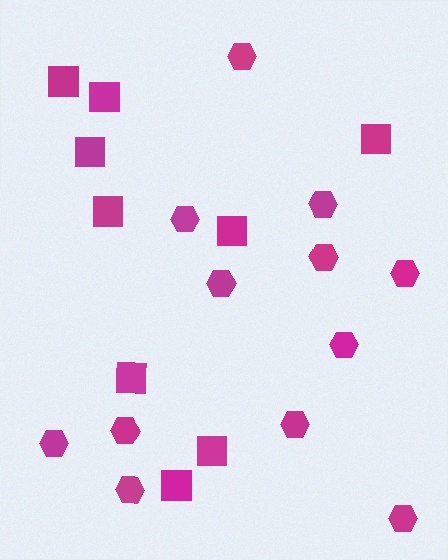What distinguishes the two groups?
There are 2 groups: one group of hexagons (12) and one group of squares (9).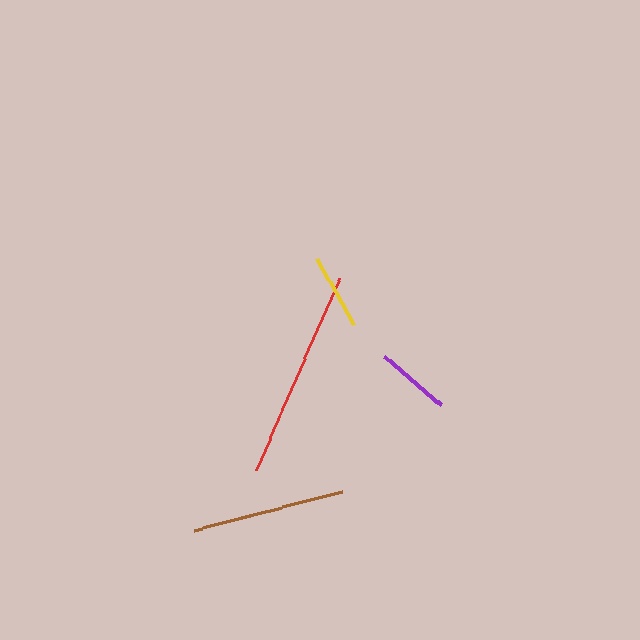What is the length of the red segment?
The red segment is approximately 209 pixels long.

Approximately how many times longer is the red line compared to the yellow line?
The red line is approximately 2.8 times the length of the yellow line.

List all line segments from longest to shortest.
From longest to shortest: red, brown, yellow, purple.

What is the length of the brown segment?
The brown segment is approximately 154 pixels long.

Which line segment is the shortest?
The purple line is the shortest at approximately 75 pixels.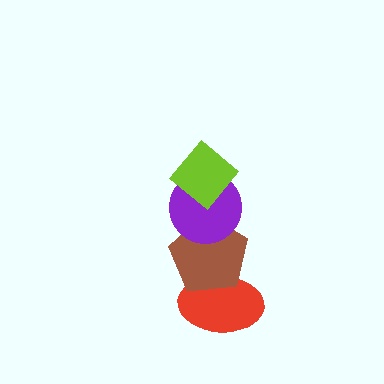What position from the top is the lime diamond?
The lime diamond is 1st from the top.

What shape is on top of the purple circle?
The lime diamond is on top of the purple circle.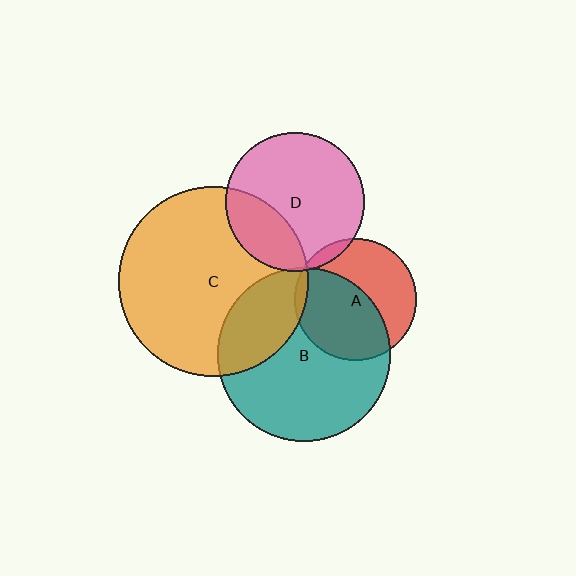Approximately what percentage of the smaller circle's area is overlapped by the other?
Approximately 5%.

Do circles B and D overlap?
Yes.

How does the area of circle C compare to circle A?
Approximately 2.4 times.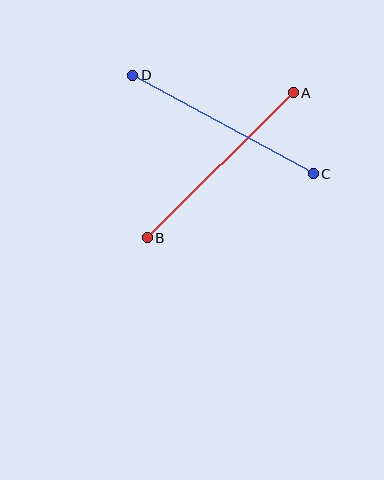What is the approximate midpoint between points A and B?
The midpoint is at approximately (220, 165) pixels.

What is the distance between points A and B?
The distance is approximately 206 pixels.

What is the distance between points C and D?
The distance is approximately 206 pixels.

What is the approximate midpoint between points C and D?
The midpoint is at approximately (223, 124) pixels.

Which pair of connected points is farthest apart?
Points A and B are farthest apart.